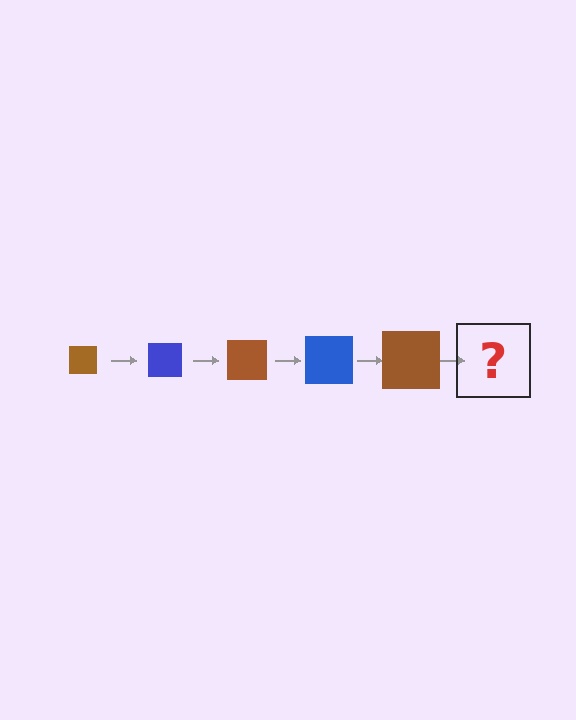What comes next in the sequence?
The next element should be a blue square, larger than the previous one.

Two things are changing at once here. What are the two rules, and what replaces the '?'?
The two rules are that the square grows larger each step and the color cycles through brown and blue. The '?' should be a blue square, larger than the previous one.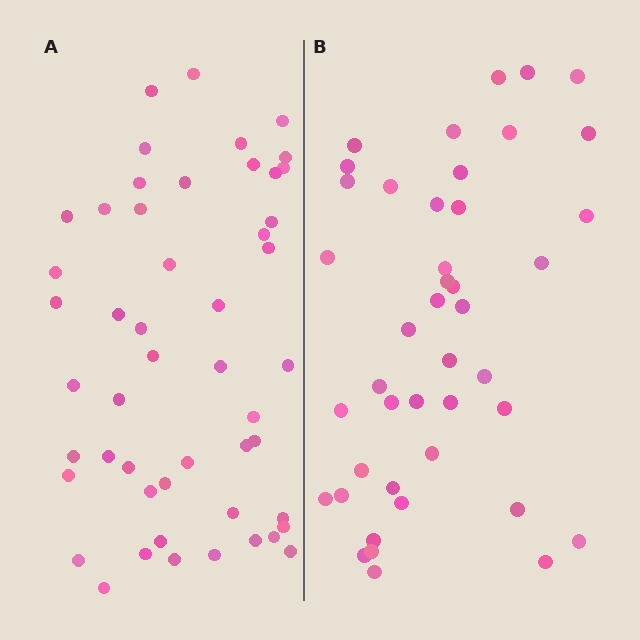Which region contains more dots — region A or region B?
Region A (the left region) has more dots.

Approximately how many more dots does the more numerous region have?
Region A has roughly 8 or so more dots than region B.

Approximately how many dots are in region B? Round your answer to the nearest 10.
About 40 dots. (The exact count is 43, which rounds to 40.)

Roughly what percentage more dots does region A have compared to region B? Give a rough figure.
About 15% more.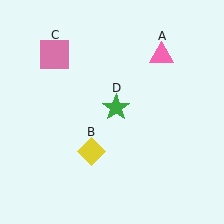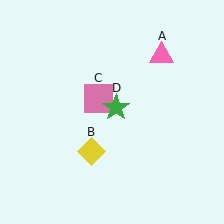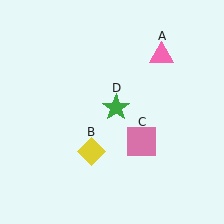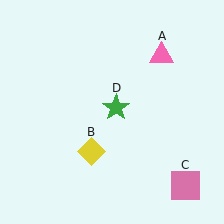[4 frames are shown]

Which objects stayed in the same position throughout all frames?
Pink triangle (object A) and yellow diamond (object B) and green star (object D) remained stationary.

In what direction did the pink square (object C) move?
The pink square (object C) moved down and to the right.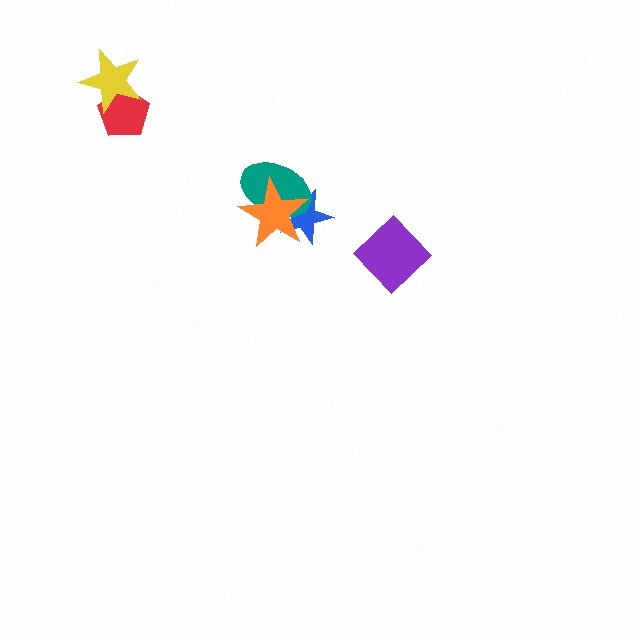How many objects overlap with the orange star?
2 objects overlap with the orange star.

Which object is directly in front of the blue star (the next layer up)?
The teal ellipse is directly in front of the blue star.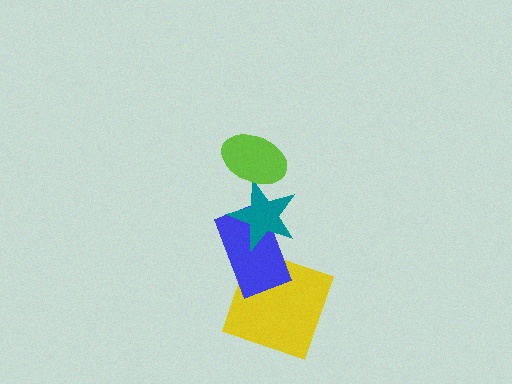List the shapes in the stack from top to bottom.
From top to bottom: the lime ellipse, the teal star, the blue rectangle, the yellow square.